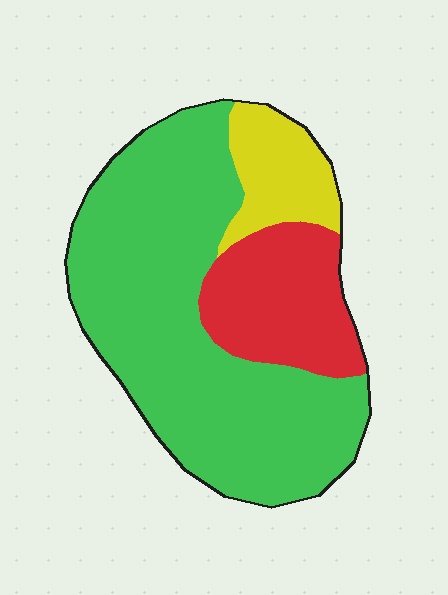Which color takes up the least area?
Yellow, at roughly 15%.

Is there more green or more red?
Green.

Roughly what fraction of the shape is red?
Red covers about 20% of the shape.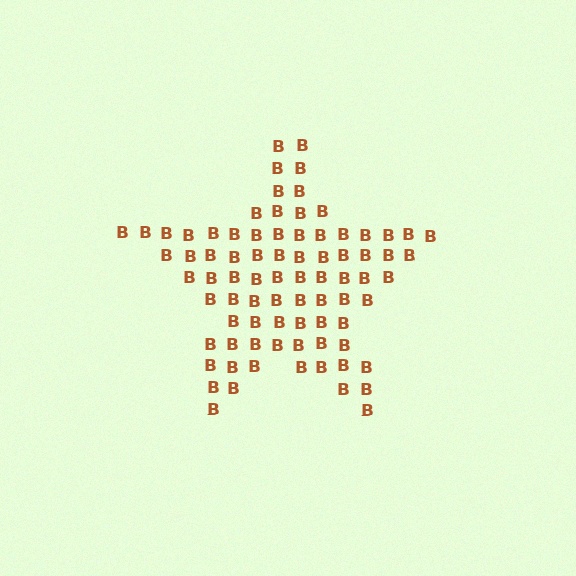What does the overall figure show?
The overall figure shows a star.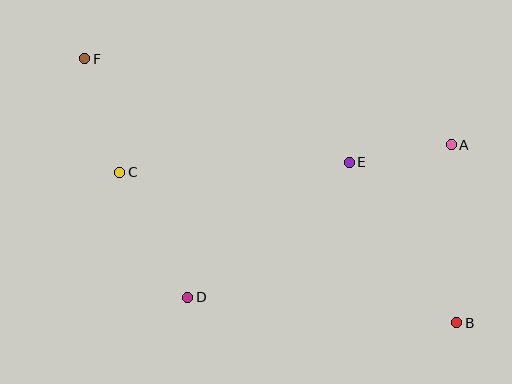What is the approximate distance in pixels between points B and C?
The distance between B and C is approximately 369 pixels.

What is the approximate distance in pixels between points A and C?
The distance between A and C is approximately 332 pixels.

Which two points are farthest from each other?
Points B and F are farthest from each other.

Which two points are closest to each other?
Points A and E are closest to each other.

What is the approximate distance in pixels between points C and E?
The distance between C and E is approximately 229 pixels.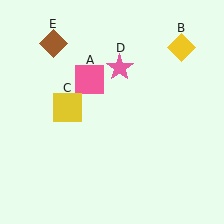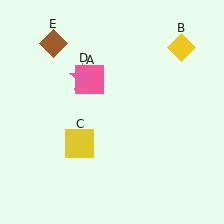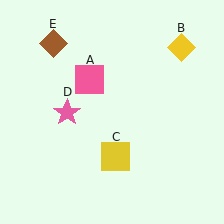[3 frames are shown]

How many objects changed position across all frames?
2 objects changed position: yellow square (object C), pink star (object D).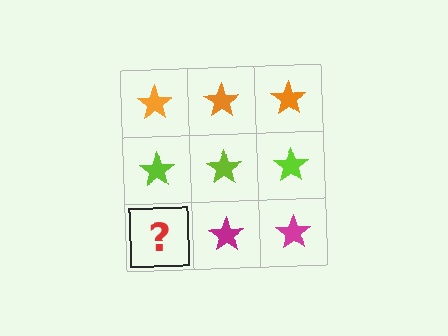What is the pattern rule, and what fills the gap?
The rule is that each row has a consistent color. The gap should be filled with a magenta star.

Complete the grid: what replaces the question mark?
The question mark should be replaced with a magenta star.